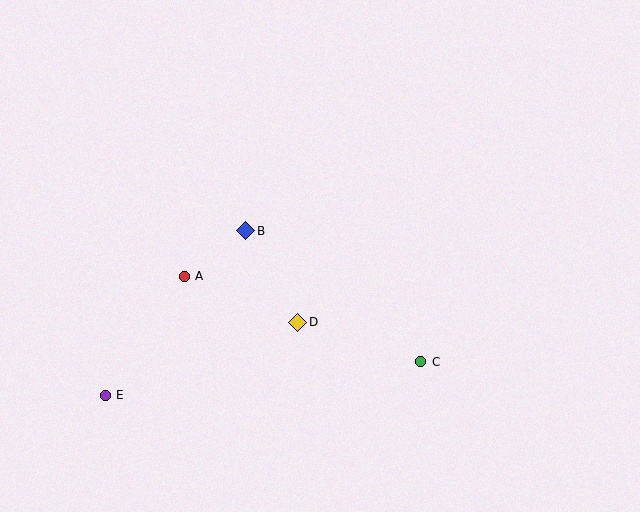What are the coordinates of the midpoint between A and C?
The midpoint between A and C is at (302, 319).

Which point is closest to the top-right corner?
Point C is closest to the top-right corner.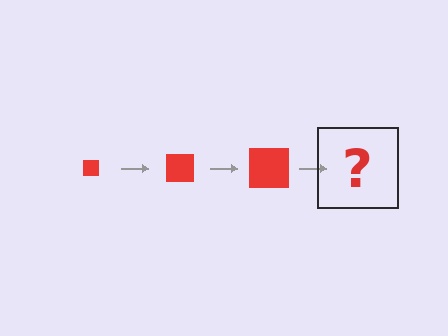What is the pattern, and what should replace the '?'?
The pattern is that the square gets progressively larger each step. The '?' should be a red square, larger than the previous one.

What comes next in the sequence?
The next element should be a red square, larger than the previous one.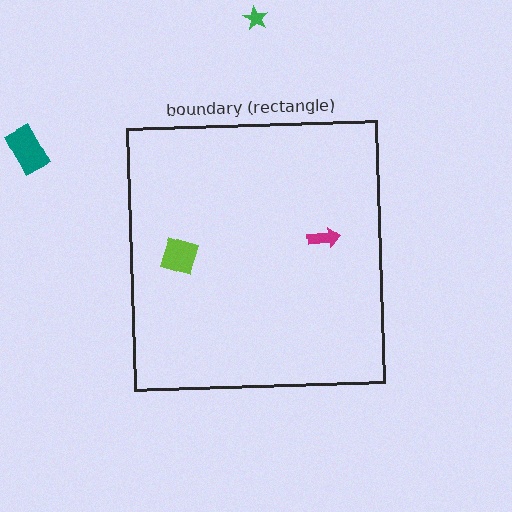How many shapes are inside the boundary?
2 inside, 2 outside.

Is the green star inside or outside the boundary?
Outside.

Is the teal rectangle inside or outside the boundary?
Outside.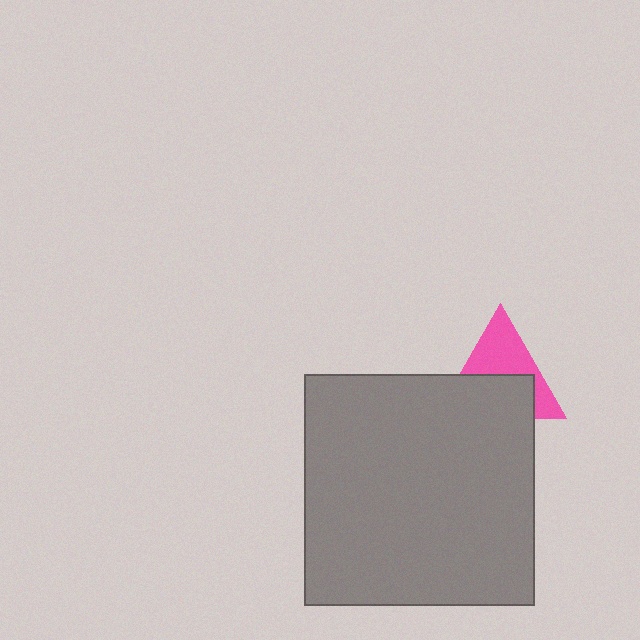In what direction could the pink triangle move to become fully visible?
The pink triangle could move up. That would shift it out from behind the gray square entirely.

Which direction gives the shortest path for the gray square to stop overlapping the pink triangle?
Moving down gives the shortest separation.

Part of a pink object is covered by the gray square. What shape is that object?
It is a triangle.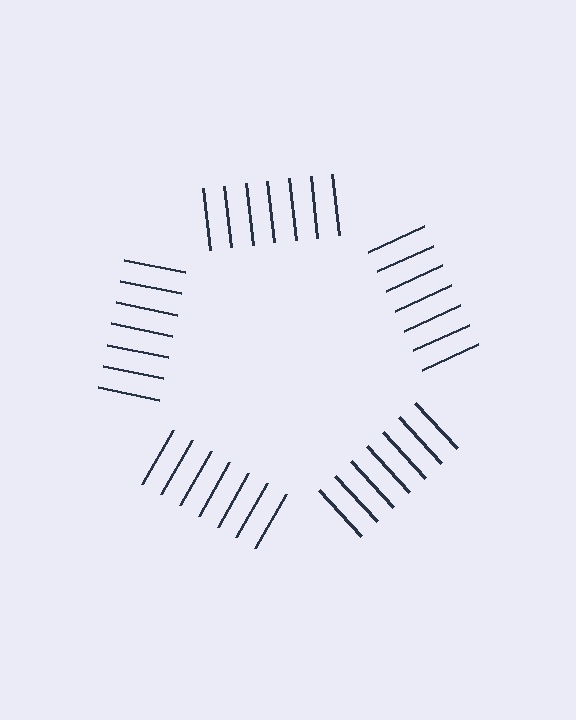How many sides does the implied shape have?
5 sides — the line-ends trace a pentagon.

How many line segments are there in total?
35 — 7 along each of the 5 edges.